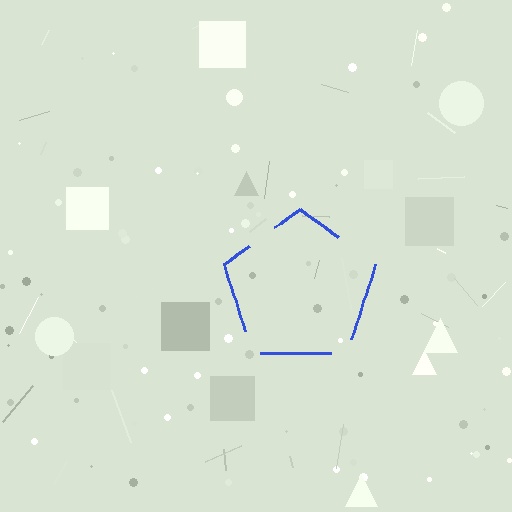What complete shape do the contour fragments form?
The contour fragments form a pentagon.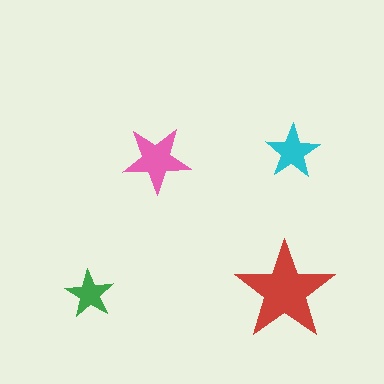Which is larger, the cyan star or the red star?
The red one.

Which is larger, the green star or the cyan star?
The cyan one.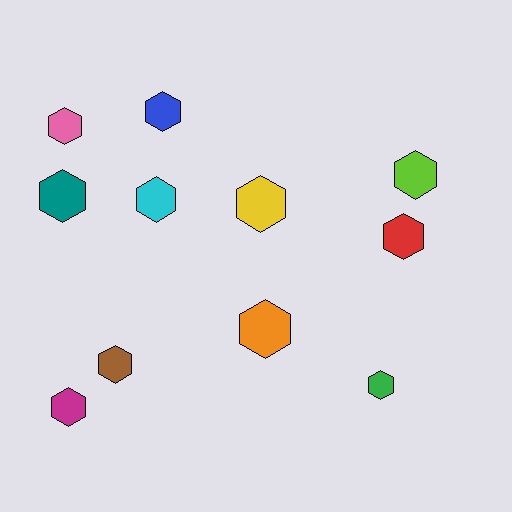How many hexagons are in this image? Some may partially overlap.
There are 11 hexagons.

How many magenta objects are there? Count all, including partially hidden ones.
There is 1 magenta object.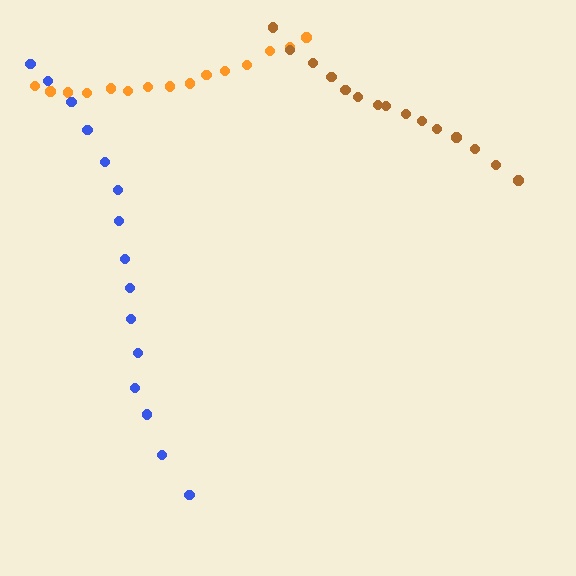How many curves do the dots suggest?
There are 3 distinct paths.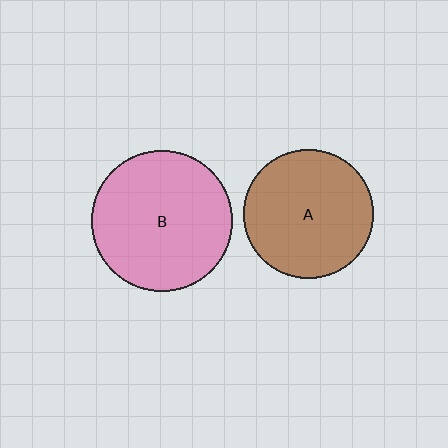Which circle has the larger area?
Circle B (pink).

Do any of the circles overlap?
No, none of the circles overlap.